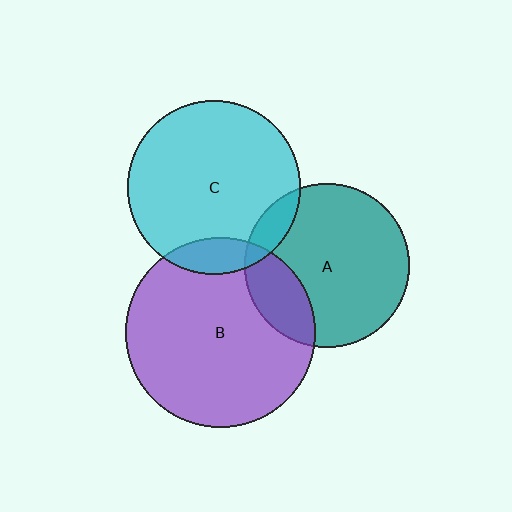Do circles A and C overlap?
Yes.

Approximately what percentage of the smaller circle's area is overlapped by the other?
Approximately 10%.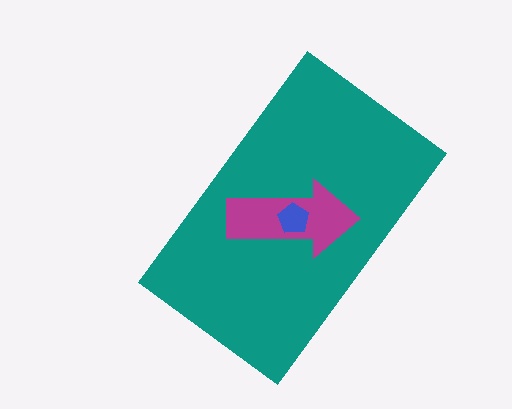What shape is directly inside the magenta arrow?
The blue pentagon.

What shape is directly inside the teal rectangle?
The magenta arrow.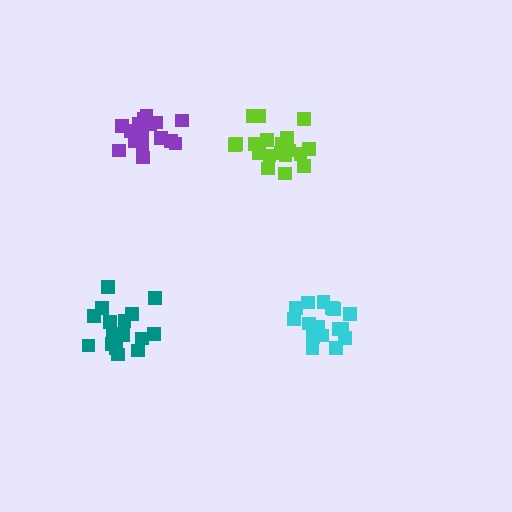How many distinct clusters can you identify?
There are 4 distinct clusters.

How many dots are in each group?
Group 1: 19 dots, Group 2: 17 dots, Group 3: 16 dots, Group 4: 16 dots (68 total).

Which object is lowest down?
The teal cluster is bottommost.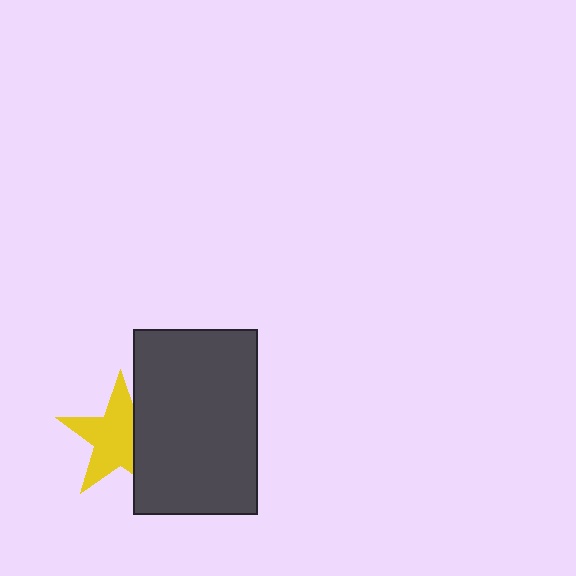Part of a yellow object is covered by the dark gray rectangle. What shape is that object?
It is a star.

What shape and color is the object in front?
The object in front is a dark gray rectangle.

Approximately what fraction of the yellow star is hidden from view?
Roughly 31% of the yellow star is hidden behind the dark gray rectangle.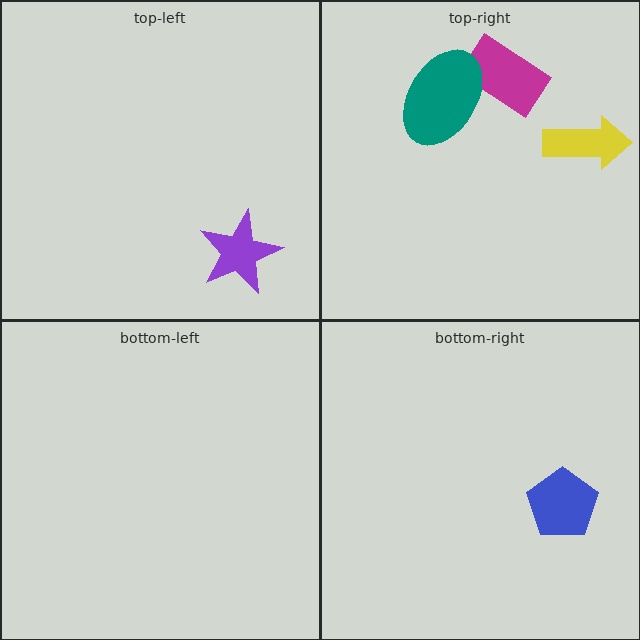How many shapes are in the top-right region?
3.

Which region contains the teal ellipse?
The top-right region.